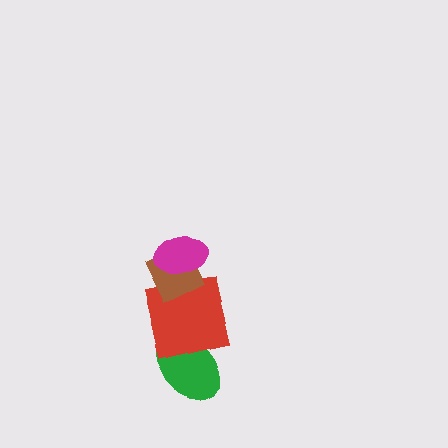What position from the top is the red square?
The red square is 3rd from the top.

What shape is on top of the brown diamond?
The magenta ellipse is on top of the brown diamond.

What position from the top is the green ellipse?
The green ellipse is 4th from the top.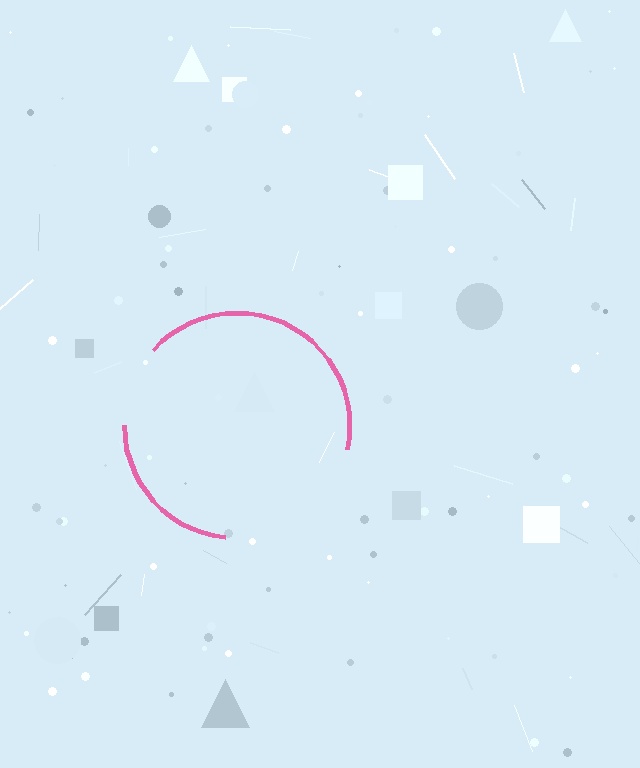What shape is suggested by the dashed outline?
The dashed outline suggests a circle.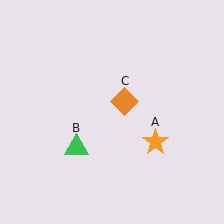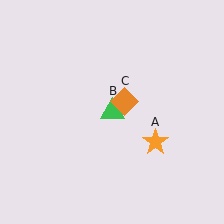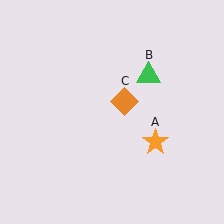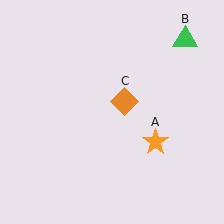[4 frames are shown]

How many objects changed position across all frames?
1 object changed position: green triangle (object B).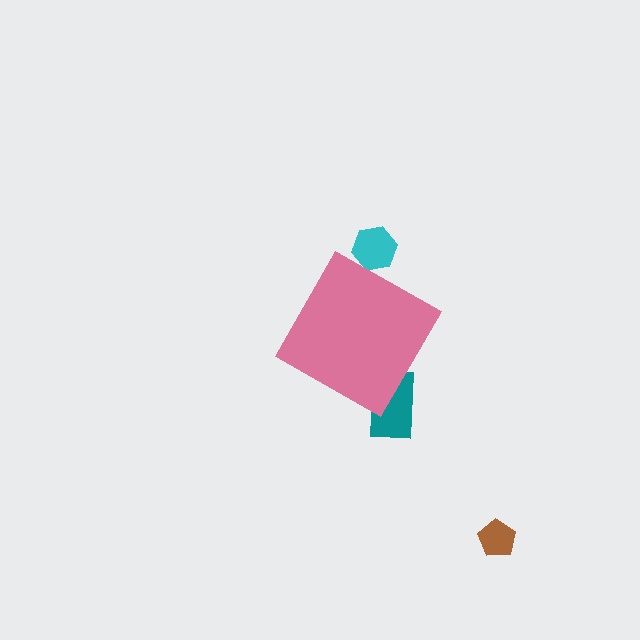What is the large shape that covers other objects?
A pink diamond.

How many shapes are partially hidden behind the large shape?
2 shapes are partially hidden.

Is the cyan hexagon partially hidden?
Yes, the cyan hexagon is partially hidden behind the pink diamond.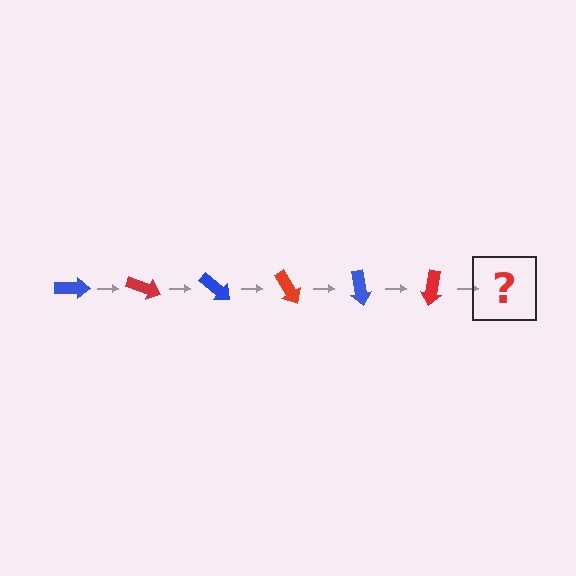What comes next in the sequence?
The next element should be a blue arrow, rotated 120 degrees from the start.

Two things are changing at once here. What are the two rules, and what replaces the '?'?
The two rules are that it rotates 20 degrees each step and the color cycles through blue and red. The '?' should be a blue arrow, rotated 120 degrees from the start.